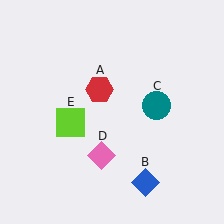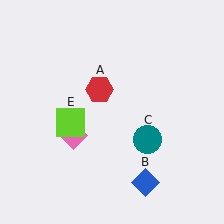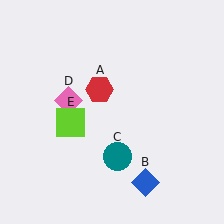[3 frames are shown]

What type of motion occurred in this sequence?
The teal circle (object C), pink diamond (object D) rotated clockwise around the center of the scene.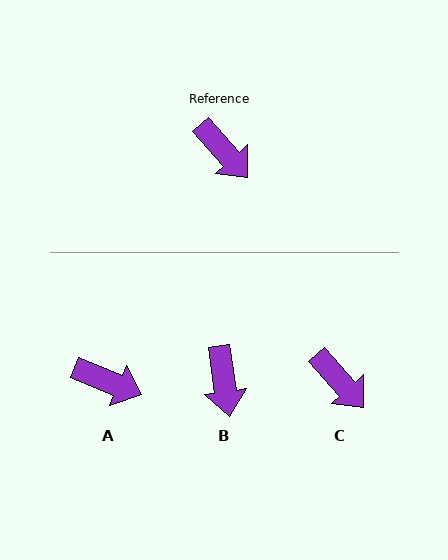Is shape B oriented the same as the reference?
No, it is off by about 33 degrees.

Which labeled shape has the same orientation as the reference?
C.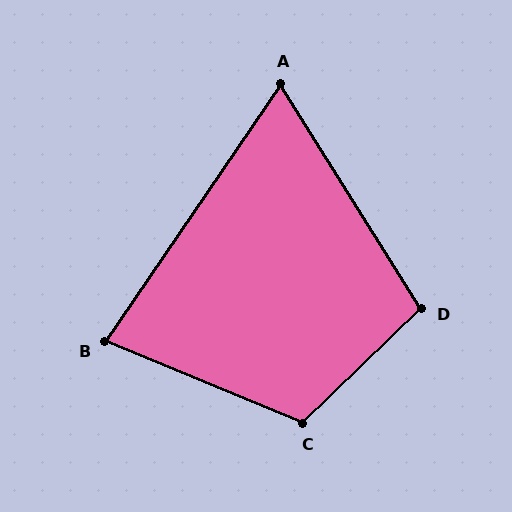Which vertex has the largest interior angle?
C, at approximately 113 degrees.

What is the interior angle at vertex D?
Approximately 102 degrees (obtuse).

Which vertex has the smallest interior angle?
A, at approximately 67 degrees.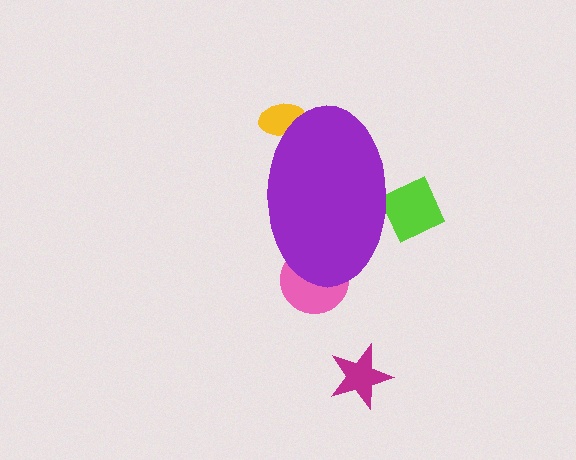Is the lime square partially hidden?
Yes, the lime square is partially hidden behind the purple ellipse.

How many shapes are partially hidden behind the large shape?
3 shapes are partially hidden.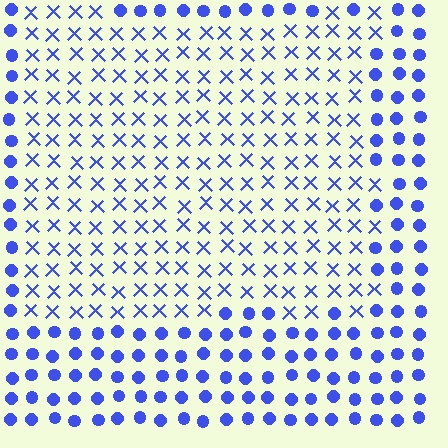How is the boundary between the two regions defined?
The boundary is defined by a change in element shape: X marks inside vs. circles outside. All elements share the same color and spacing.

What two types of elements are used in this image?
The image uses X marks inside the rectangle region and circles outside it.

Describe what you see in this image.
The image is filled with small blue elements arranged in a uniform grid. A rectangle-shaped region contains X marks, while the surrounding area contains circles. The boundary is defined purely by the change in element shape.